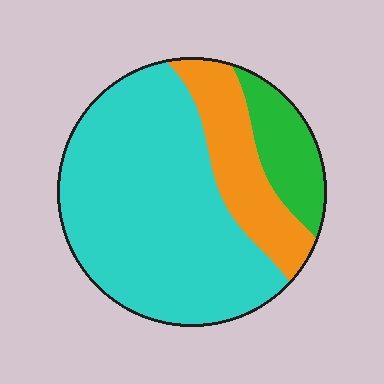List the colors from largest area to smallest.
From largest to smallest: cyan, orange, green.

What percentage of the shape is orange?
Orange covers 20% of the shape.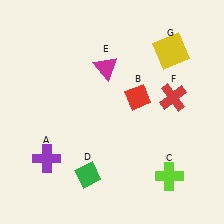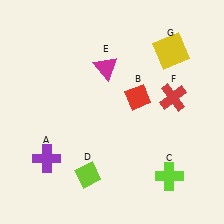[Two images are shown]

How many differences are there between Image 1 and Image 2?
There is 1 difference between the two images.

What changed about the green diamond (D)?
In Image 1, D is green. In Image 2, it changed to lime.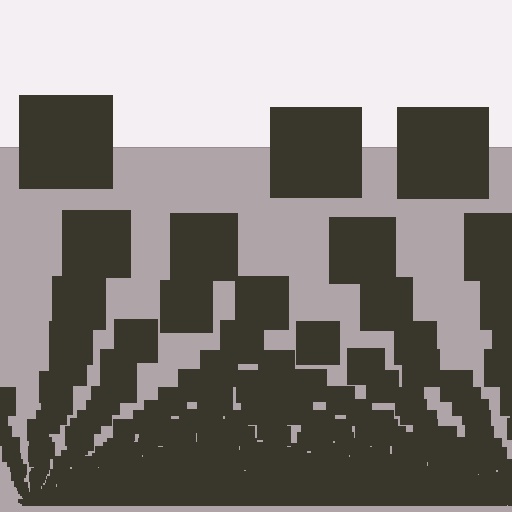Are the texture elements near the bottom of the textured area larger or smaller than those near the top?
Smaller. The gradient is inverted — elements near the bottom are smaller and denser.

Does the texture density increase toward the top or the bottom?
Density increases toward the bottom.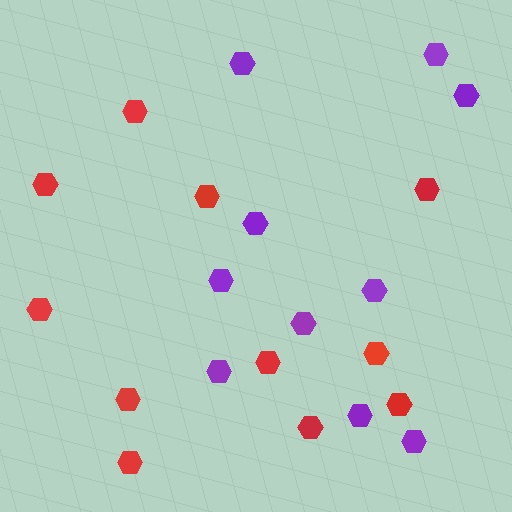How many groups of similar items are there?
There are 2 groups: one group of red hexagons (11) and one group of purple hexagons (10).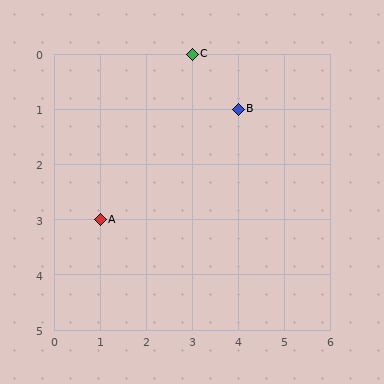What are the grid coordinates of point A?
Point A is at grid coordinates (1, 3).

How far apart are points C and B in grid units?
Points C and B are 1 column and 1 row apart (about 1.4 grid units diagonally).